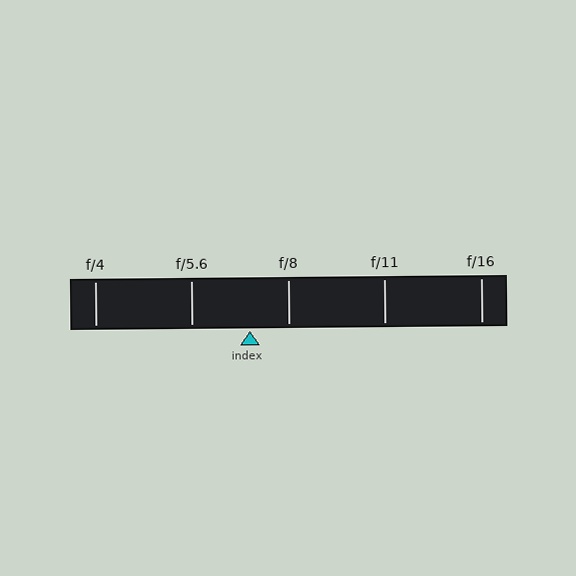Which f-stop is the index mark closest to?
The index mark is closest to f/8.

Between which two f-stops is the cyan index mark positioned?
The index mark is between f/5.6 and f/8.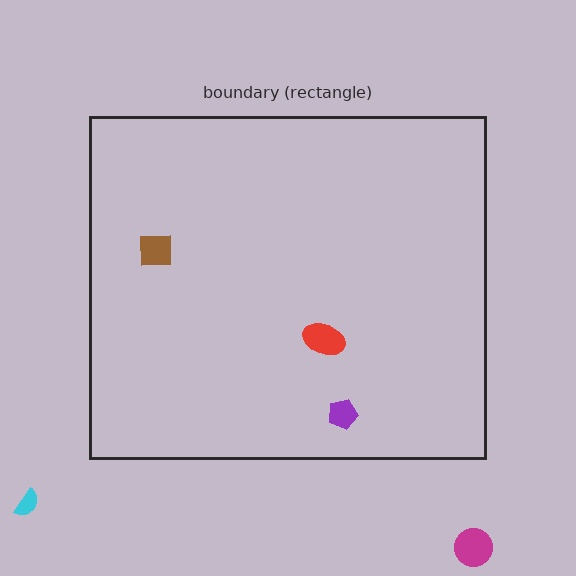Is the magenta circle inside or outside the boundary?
Outside.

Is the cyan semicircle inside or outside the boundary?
Outside.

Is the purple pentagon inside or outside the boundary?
Inside.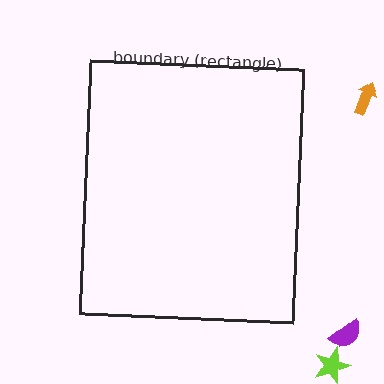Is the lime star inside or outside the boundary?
Outside.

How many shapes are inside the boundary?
0 inside, 3 outside.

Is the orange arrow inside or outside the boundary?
Outside.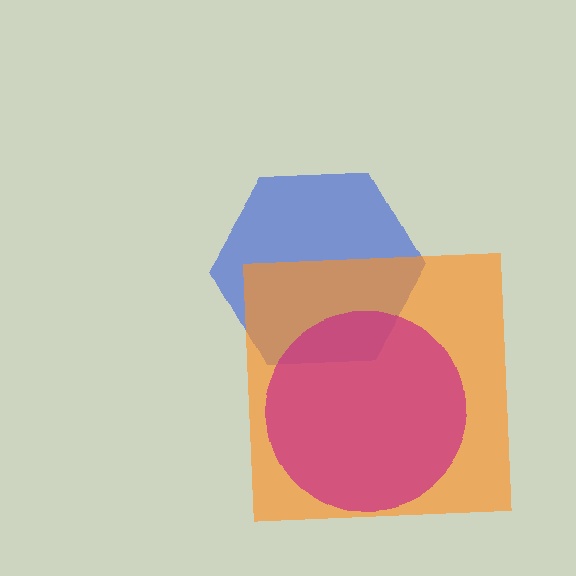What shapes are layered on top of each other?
The layered shapes are: a blue hexagon, an orange square, a magenta circle.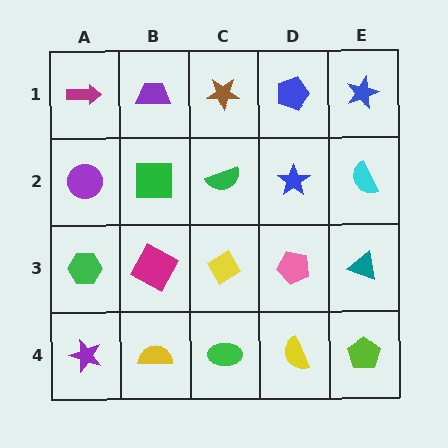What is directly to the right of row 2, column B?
A green semicircle.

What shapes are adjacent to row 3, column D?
A blue star (row 2, column D), a yellow semicircle (row 4, column D), a yellow diamond (row 3, column C), a teal triangle (row 3, column E).